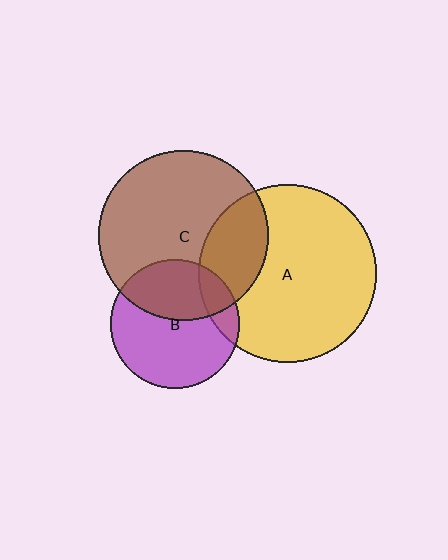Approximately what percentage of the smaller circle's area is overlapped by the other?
Approximately 40%.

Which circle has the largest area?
Circle A (yellow).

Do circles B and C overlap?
Yes.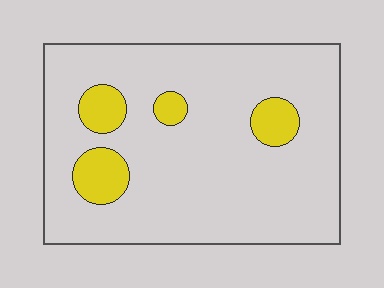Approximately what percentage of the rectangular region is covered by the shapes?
Approximately 10%.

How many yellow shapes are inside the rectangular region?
4.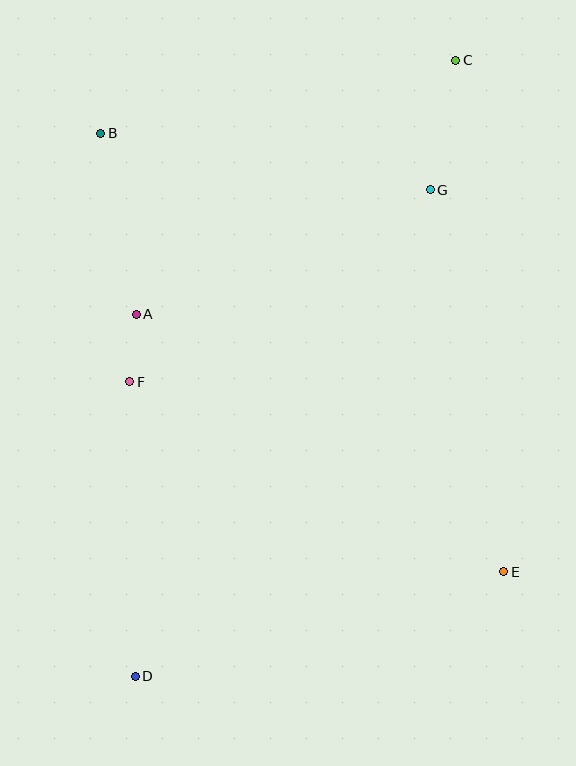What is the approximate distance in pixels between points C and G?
The distance between C and G is approximately 132 pixels.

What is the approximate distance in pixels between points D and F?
The distance between D and F is approximately 294 pixels.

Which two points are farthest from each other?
Points C and D are farthest from each other.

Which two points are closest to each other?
Points A and F are closest to each other.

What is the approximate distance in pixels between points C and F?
The distance between C and F is approximately 458 pixels.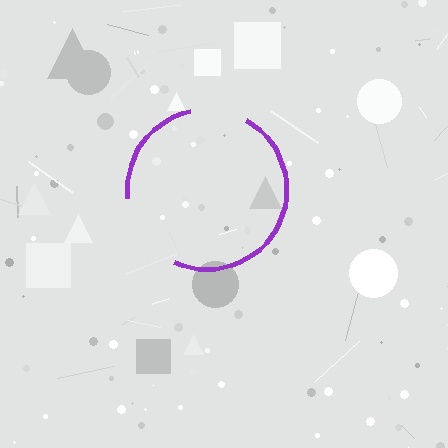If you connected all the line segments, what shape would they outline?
They would outline a circle.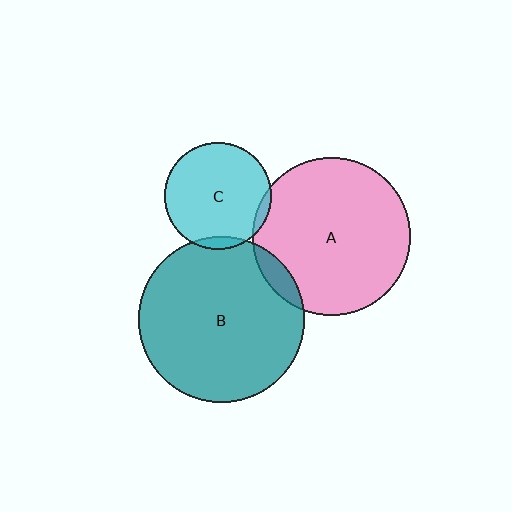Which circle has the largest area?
Circle B (teal).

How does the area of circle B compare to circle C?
Approximately 2.4 times.